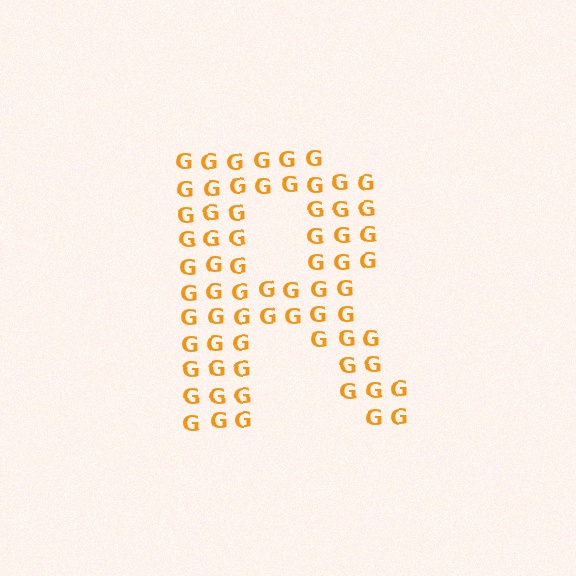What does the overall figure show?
The overall figure shows the letter R.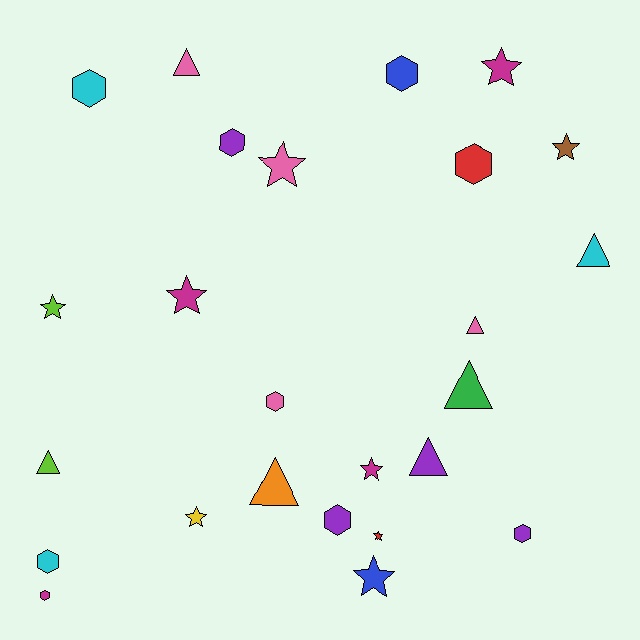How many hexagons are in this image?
There are 9 hexagons.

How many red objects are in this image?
There are 2 red objects.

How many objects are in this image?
There are 25 objects.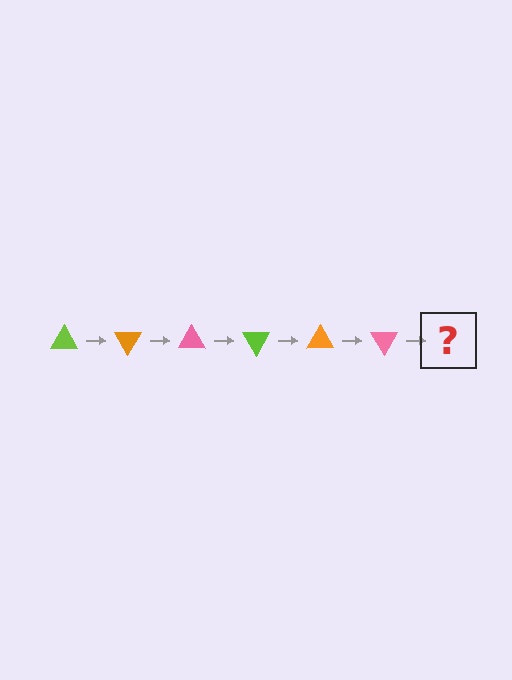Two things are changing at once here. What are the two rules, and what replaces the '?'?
The two rules are that it rotates 60 degrees each step and the color cycles through lime, orange, and pink. The '?' should be a lime triangle, rotated 360 degrees from the start.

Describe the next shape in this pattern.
It should be a lime triangle, rotated 360 degrees from the start.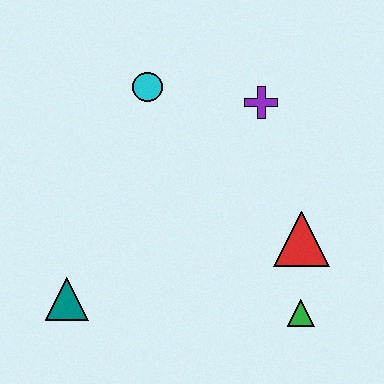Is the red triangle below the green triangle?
No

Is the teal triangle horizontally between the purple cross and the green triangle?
No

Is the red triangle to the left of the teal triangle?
No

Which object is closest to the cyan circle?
The purple cross is closest to the cyan circle.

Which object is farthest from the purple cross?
The teal triangle is farthest from the purple cross.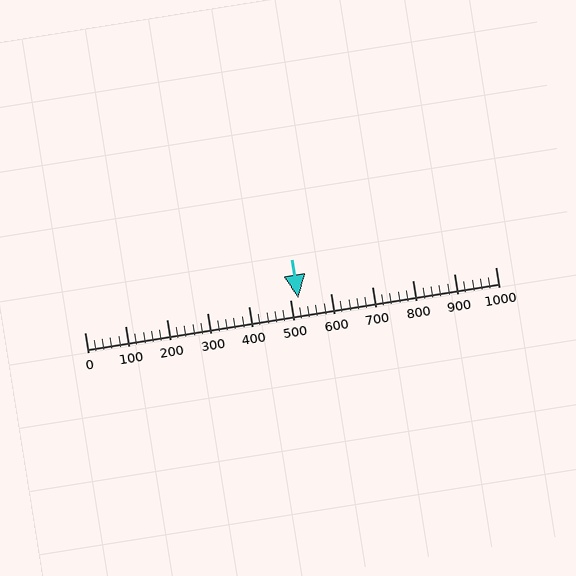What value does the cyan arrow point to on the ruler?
The cyan arrow points to approximately 520.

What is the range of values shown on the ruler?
The ruler shows values from 0 to 1000.